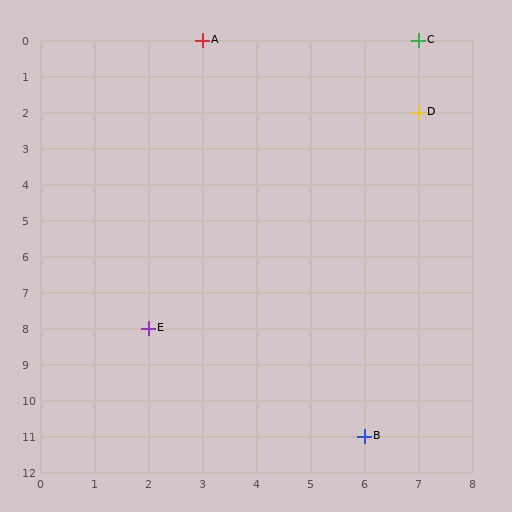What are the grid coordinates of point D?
Point D is at grid coordinates (7, 2).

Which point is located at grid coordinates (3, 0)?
Point A is at (3, 0).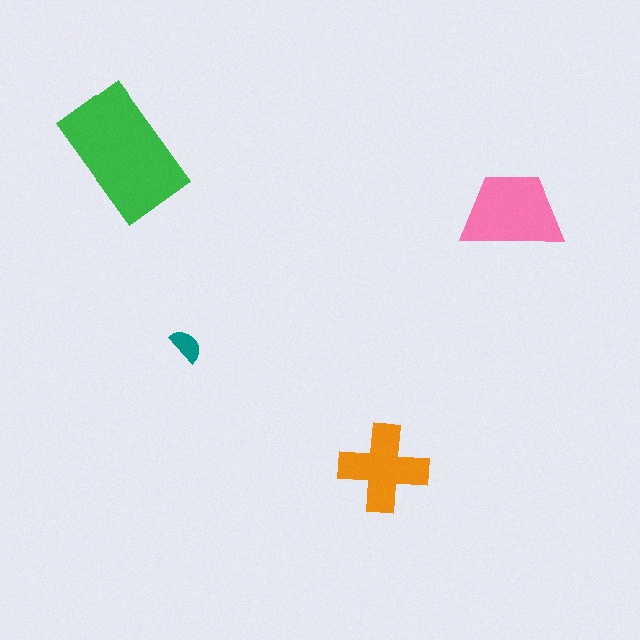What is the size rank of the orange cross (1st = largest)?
3rd.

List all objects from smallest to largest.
The teal semicircle, the orange cross, the pink trapezoid, the green rectangle.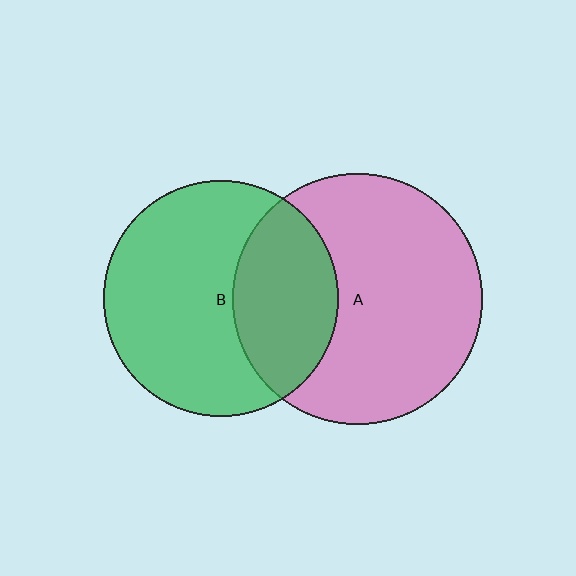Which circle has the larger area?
Circle A (pink).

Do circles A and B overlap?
Yes.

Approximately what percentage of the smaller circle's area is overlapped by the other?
Approximately 35%.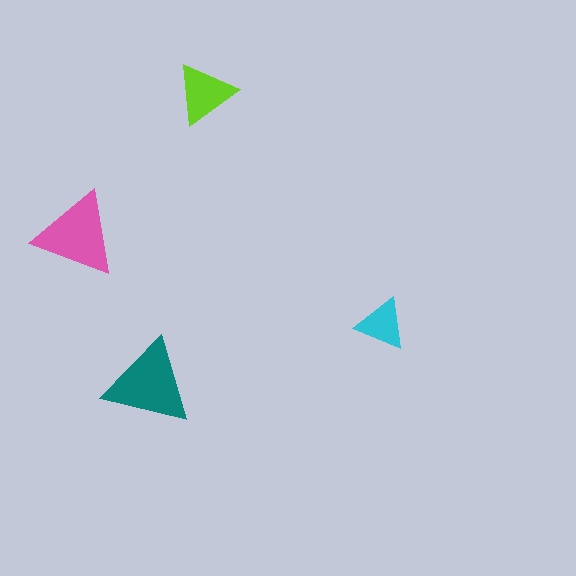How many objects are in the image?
There are 4 objects in the image.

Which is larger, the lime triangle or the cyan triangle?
The lime one.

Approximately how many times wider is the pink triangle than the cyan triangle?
About 1.5 times wider.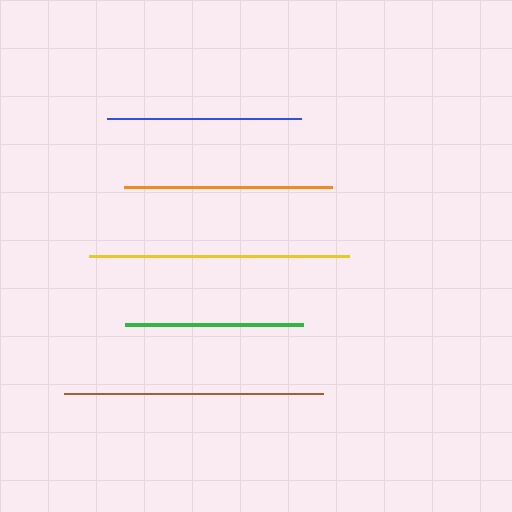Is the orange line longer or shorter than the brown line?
The brown line is longer than the orange line.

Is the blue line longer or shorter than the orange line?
The orange line is longer than the blue line.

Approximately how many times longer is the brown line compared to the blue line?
The brown line is approximately 1.3 times the length of the blue line.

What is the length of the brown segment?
The brown segment is approximately 259 pixels long.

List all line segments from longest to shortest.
From longest to shortest: yellow, brown, orange, blue, green.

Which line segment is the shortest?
The green line is the shortest at approximately 178 pixels.